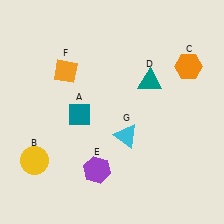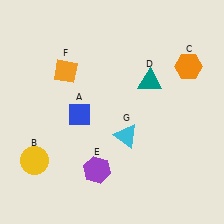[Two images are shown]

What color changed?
The diamond (A) changed from teal in Image 1 to blue in Image 2.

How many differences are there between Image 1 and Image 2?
There is 1 difference between the two images.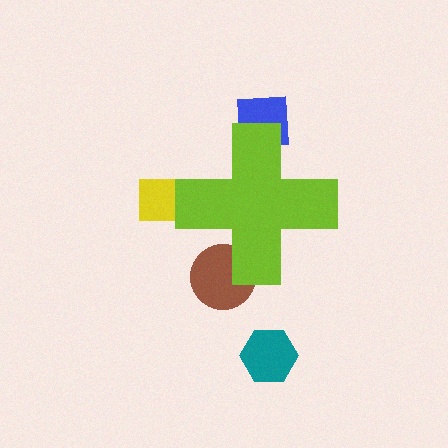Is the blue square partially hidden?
Yes, the blue square is partially hidden behind the lime cross.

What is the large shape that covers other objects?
A lime cross.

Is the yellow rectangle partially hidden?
Yes, the yellow rectangle is partially hidden behind the lime cross.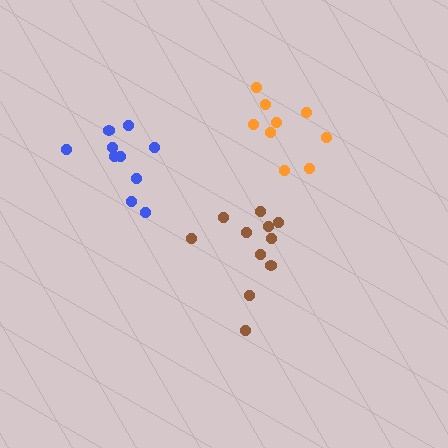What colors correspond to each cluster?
The clusters are colored: brown, blue, orange.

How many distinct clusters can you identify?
There are 3 distinct clusters.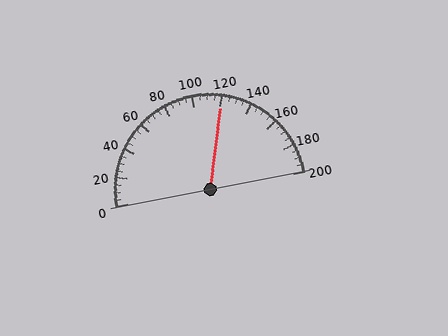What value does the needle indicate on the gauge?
The needle indicates approximately 120.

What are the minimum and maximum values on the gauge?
The gauge ranges from 0 to 200.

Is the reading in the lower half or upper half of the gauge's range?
The reading is in the upper half of the range (0 to 200).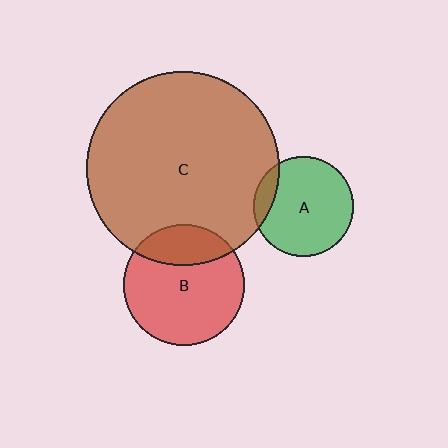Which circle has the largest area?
Circle C (brown).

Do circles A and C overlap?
Yes.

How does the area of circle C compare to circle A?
Approximately 3.7 times.